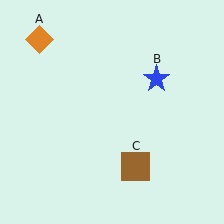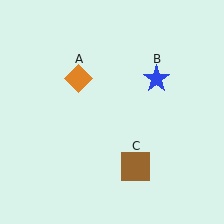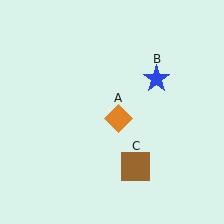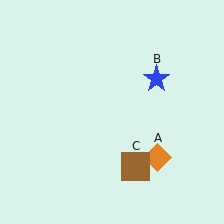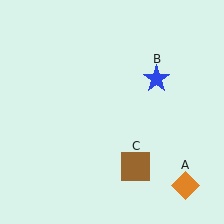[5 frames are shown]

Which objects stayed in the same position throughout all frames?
Blue star (object B) and brown square (object C) remained stationary.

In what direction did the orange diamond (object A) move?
The orange diamond (object A) moved down and to the right.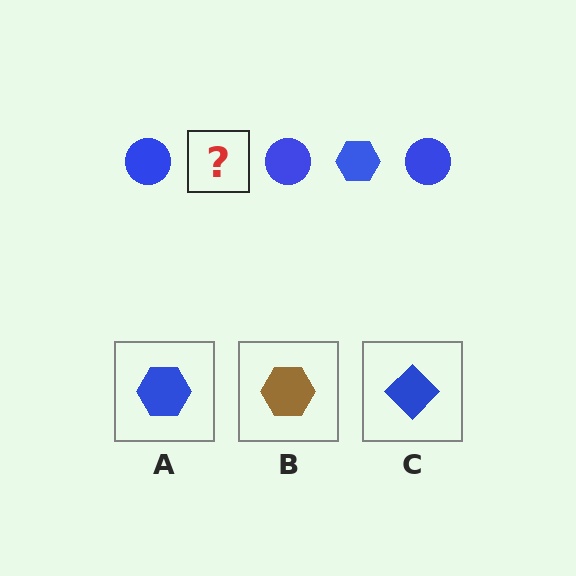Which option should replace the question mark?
Option A.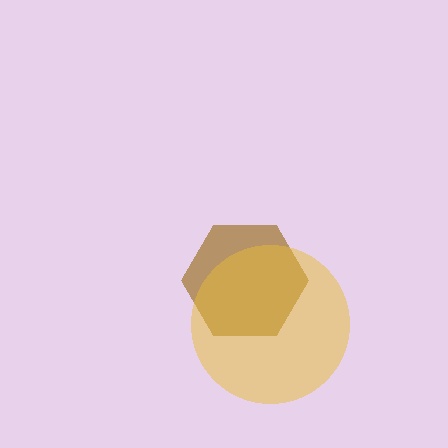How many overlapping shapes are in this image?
There are 2 overlapping shapes in the image.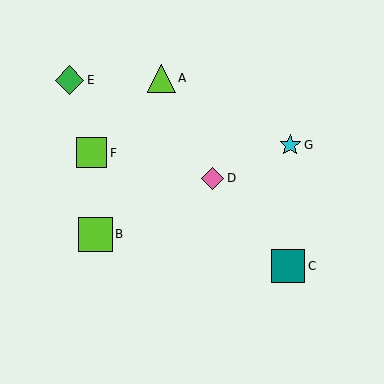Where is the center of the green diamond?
The center of the green diamond is at (70, 80).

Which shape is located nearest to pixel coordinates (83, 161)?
The lime square (labeled F) at (92, 153) is nearest to that location.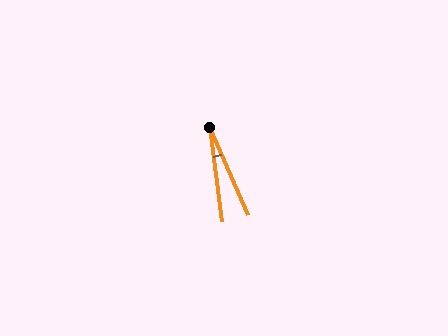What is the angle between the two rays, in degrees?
Approximately 16 degrees.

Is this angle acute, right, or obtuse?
It is acute.